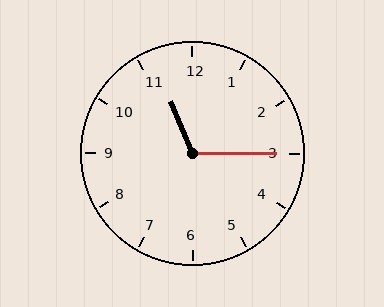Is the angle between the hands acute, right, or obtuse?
It is obtuse.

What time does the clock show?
11:15.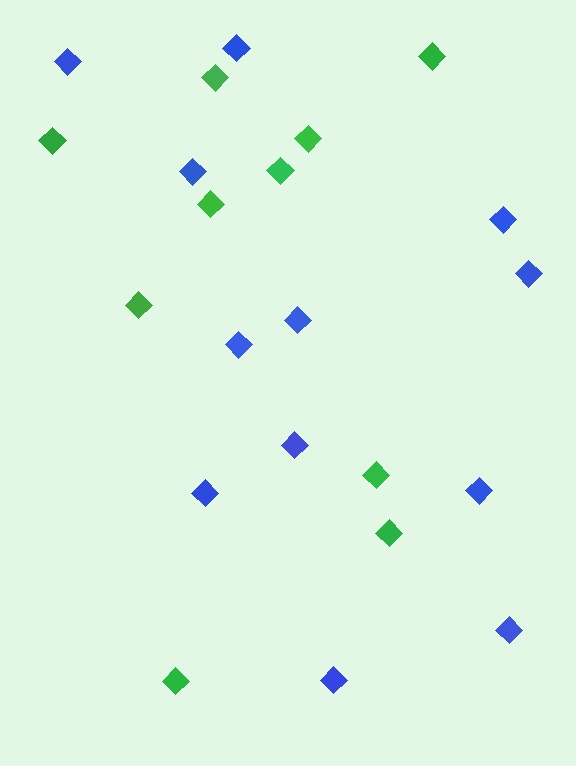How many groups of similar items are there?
There are 2 groups: one group of green diamonds (10) and one group of blue diamonds (12).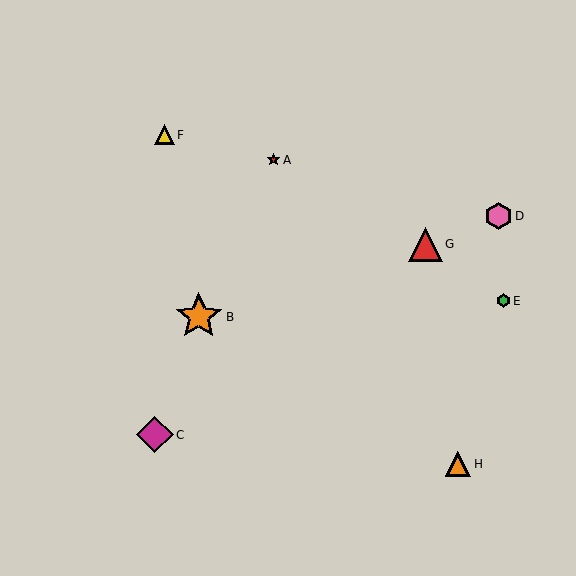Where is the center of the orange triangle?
The center of the orange triangle is at (458, 464).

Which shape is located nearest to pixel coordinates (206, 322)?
The orange star (labeled B) at (199, 317) is nearest to that location.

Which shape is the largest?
The orange star (labeled B) is the largest.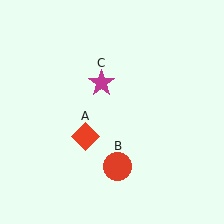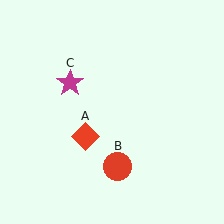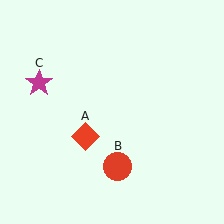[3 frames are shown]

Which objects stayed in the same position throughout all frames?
Red diamond (object A) and red circle (object B) remained stationary.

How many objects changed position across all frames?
1 object changed position: magenta star (object C).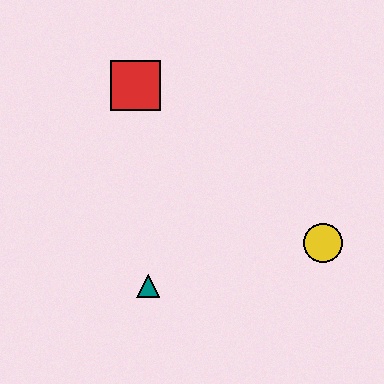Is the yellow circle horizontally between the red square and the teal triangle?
No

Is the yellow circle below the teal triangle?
No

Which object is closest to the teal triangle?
The yellow circle is closest to the teal triangle.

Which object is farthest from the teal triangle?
The red square is farthest from the teal triangle.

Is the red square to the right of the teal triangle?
No